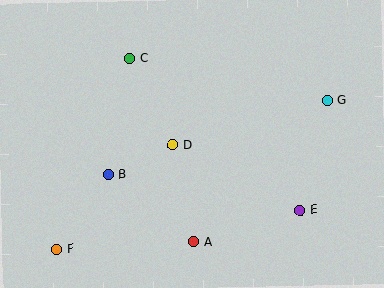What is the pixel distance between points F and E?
The distance between F and E is 246 pixels.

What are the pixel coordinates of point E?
Point E is at (300, 210).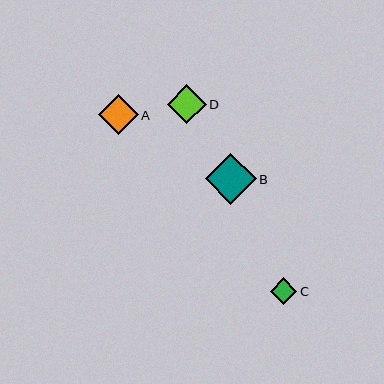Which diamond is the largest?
Diamond B is the largest with a size of approximately 51 pixels.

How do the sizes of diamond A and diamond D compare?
Diamond A and diamond D are approximately the same size.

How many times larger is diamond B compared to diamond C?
Diamond B is approximately 1.9 times the size of diamond C.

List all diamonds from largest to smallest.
From largest to smallest: B, A, D, C.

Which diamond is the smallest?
Diamond C is the smallest with a size of approximately 27 pixels.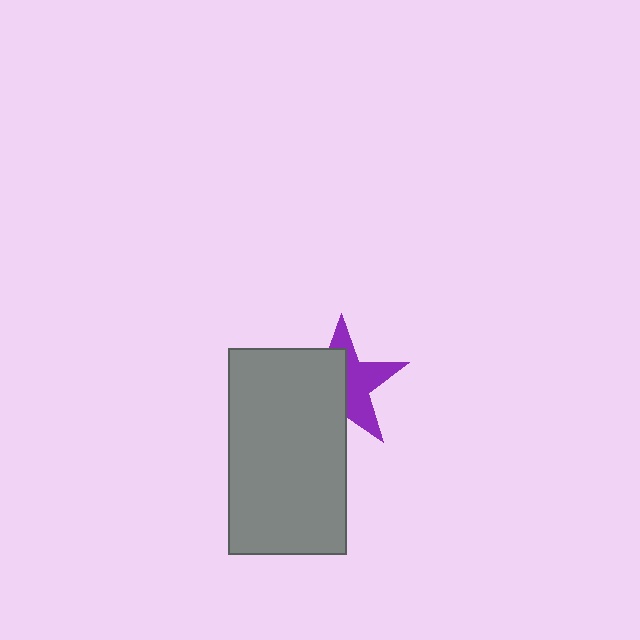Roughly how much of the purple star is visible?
About half of it is visible (roughly 47%).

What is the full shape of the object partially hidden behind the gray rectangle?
The partially hidden object is a purple star.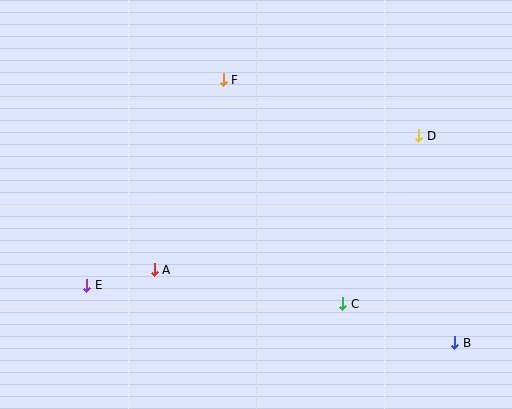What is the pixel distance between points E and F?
The distance between E and F is 247 pixels.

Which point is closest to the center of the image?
Point A at (154, 270) is closest to the center.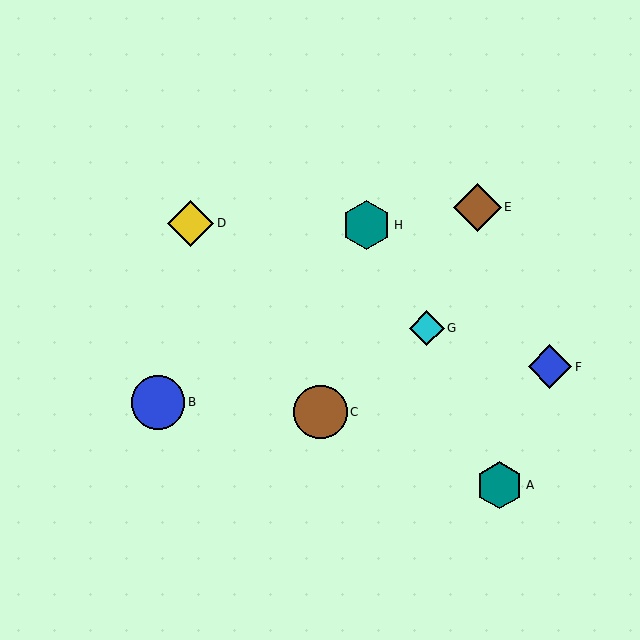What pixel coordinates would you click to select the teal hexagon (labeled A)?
Click at (500, 485) to select the teal hexagon A.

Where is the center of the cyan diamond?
The center of the cyan diamond is at (427, 328).